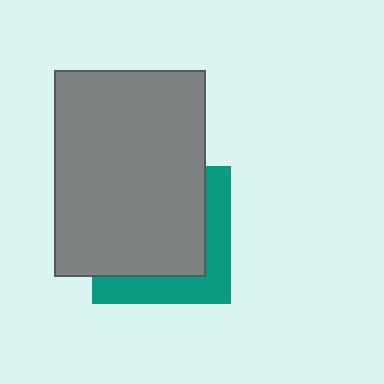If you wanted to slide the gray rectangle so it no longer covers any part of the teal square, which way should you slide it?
Slide it toward the upper-left — that is the most direct way to separate the two shapes.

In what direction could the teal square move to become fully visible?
The teal square could move toward the lower-right. That would shift it out from behind the gray rectangle entirely.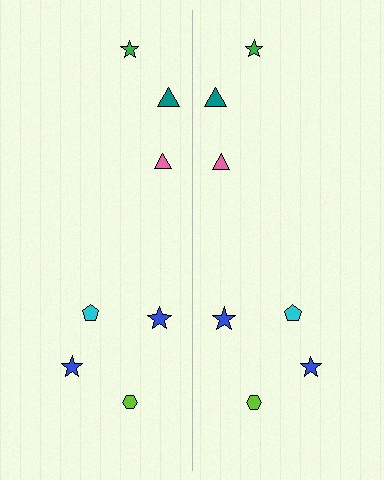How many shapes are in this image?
There are 14 shapes in this image.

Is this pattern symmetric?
Yes, this pattern has bilateral (reflection) symmetry.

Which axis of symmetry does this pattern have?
The pattern has a vertical axis of symmetry running through the center of the image.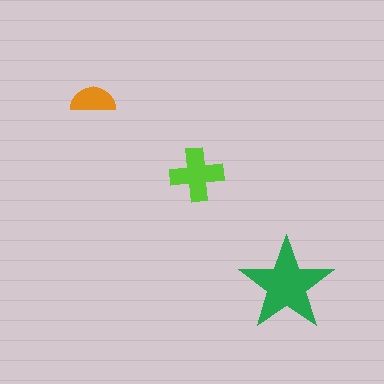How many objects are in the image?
There are 3 objects in the image.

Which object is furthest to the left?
The orange semicircle is leftmost.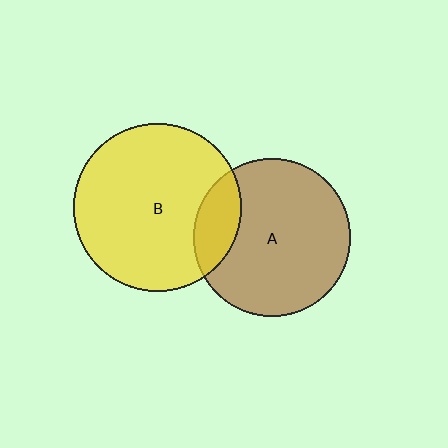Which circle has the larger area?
Circle B (yellow).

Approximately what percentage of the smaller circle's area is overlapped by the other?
Approximately 20%.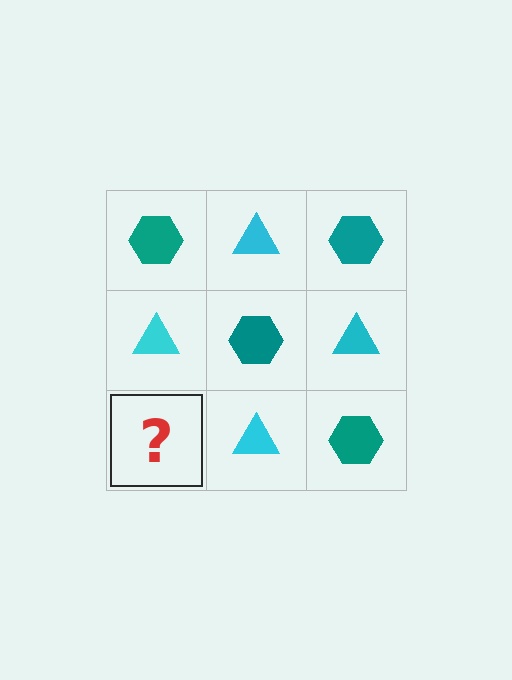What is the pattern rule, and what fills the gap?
The rule is that it alternates teal hexagon and cyan triangle in a checkerboard pattern. The gap should be filled with a teal hexagon.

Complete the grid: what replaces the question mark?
The question mark should be replaced with a teal hexagon.